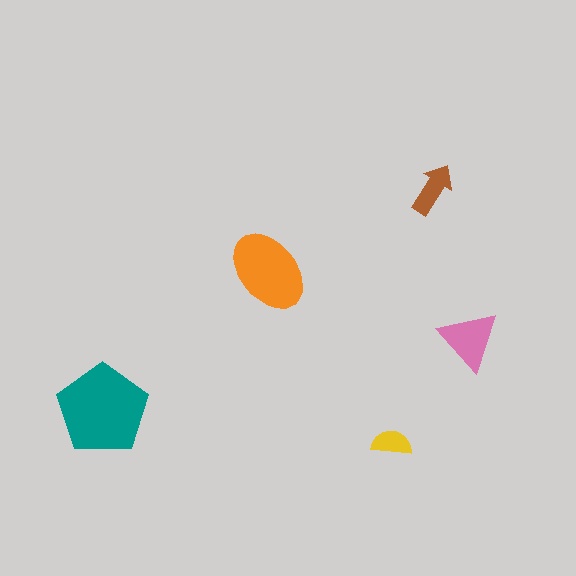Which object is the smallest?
The yellow semicircle.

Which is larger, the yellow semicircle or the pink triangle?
The pink triangle.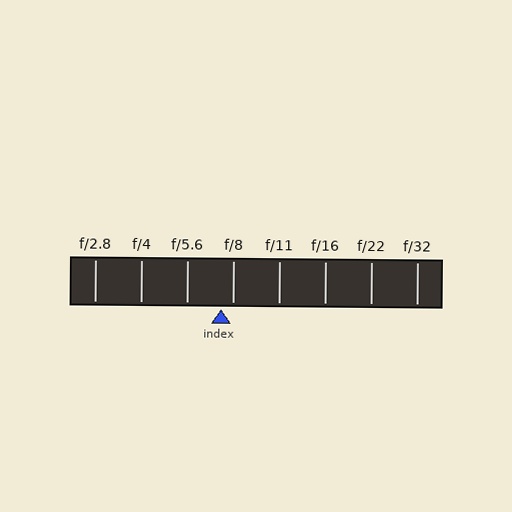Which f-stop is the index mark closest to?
The index mark is closest to f/8.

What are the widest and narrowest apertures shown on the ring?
The widest aperture shown is f/2.8 and the narrowest is f/32.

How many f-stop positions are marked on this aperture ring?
There are 8 f-stop positions marked.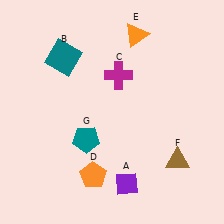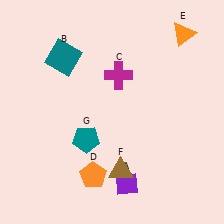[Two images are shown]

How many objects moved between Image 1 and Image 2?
2 objects moved between the two images.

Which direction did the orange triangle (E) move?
The orange triangle (E) moved right.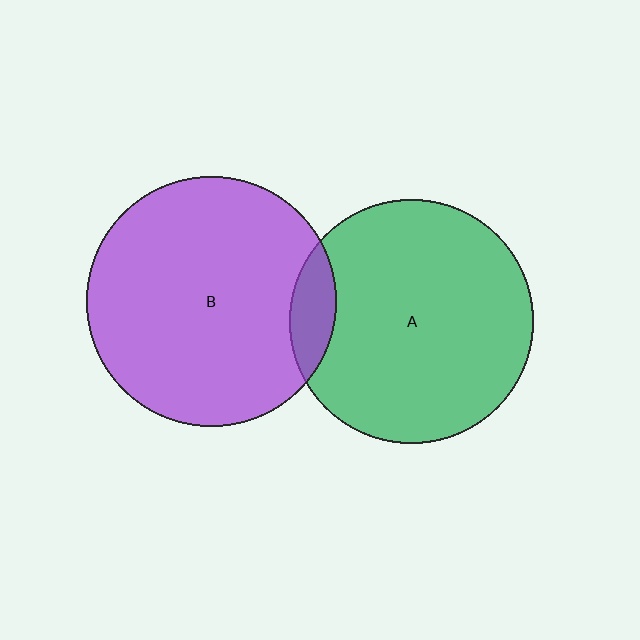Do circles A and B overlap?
Yes.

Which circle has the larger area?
Circle B (purple).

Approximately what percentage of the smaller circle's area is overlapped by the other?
Approximately 10%.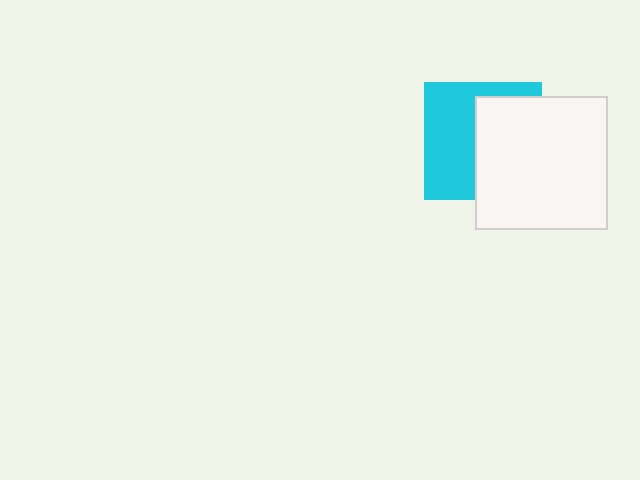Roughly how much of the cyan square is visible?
About half of it is visible (roughly 51%).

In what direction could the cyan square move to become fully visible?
The cyan square could move left. That would shift it out from behind the white square entirely.